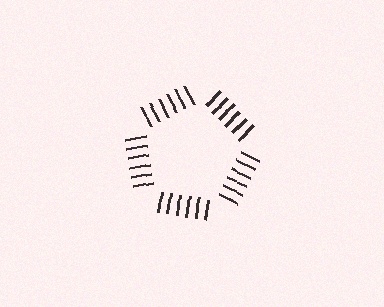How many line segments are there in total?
30 — 6 along each of the 5 edges.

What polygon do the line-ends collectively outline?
An illusory pentagon — the line segments terminate on its edges but no continuous stroke is drawn.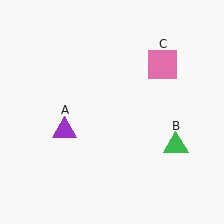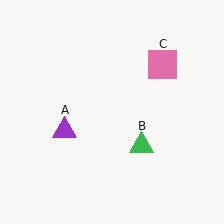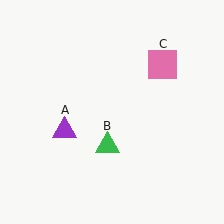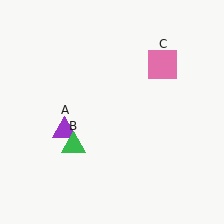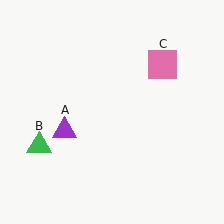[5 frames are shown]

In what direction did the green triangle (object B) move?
The green triangle (object B) moved left.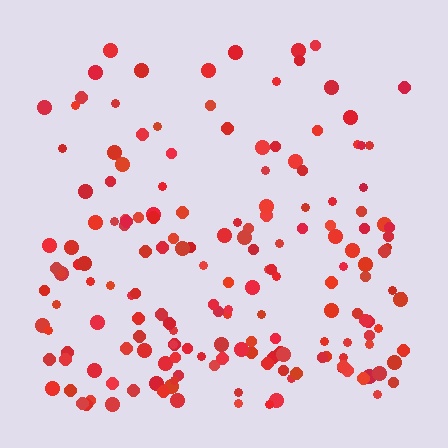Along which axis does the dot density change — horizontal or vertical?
Vertical.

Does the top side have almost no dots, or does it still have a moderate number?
Still a moderate number, just noticeably fewer than the bottom.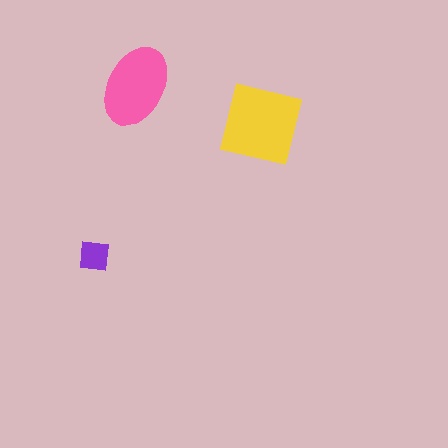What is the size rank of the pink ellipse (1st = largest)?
2nd.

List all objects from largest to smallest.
The yellow square, the pink ellipse, the purple square.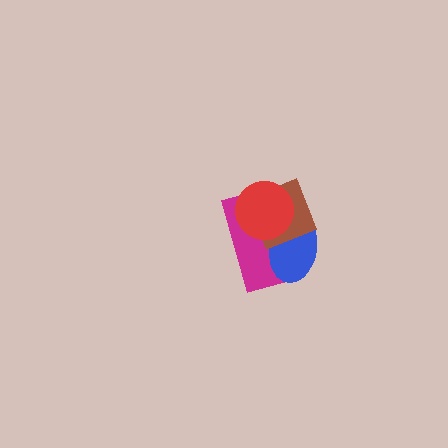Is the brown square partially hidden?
Yes, it is partially covered by another shape.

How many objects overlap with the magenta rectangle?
3 objects overlap with the magenta rectangle.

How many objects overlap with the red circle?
3 objects overlap with the red circle.